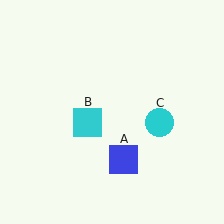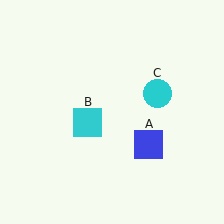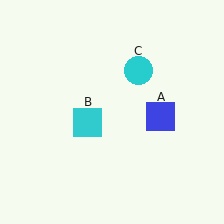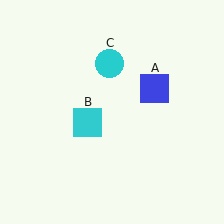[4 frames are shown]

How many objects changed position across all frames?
2 objects changed position: blue square (object A), cyan circle (object C).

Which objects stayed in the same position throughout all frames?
Cyan square (object B) remained stationary.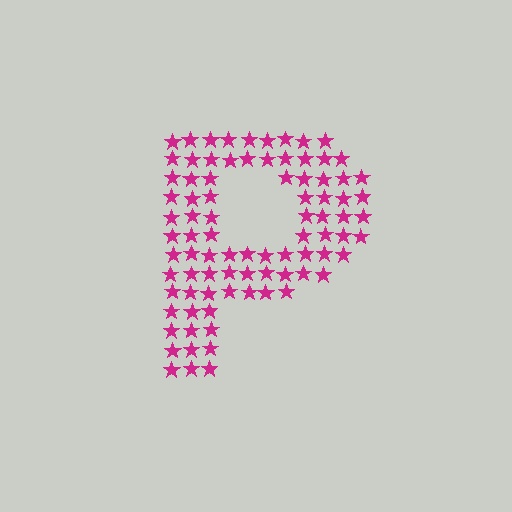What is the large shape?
The large shape is the letter P.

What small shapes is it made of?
It is made of small stars.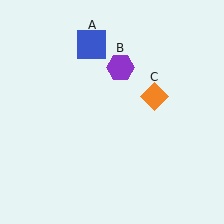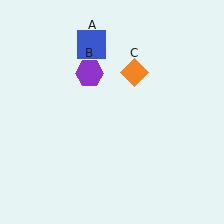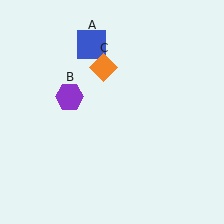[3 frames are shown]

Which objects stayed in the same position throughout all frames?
Blue square (object A) remained stationary.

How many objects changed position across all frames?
2 objects changed position: purple hexagon (object B), orange diamond (object C).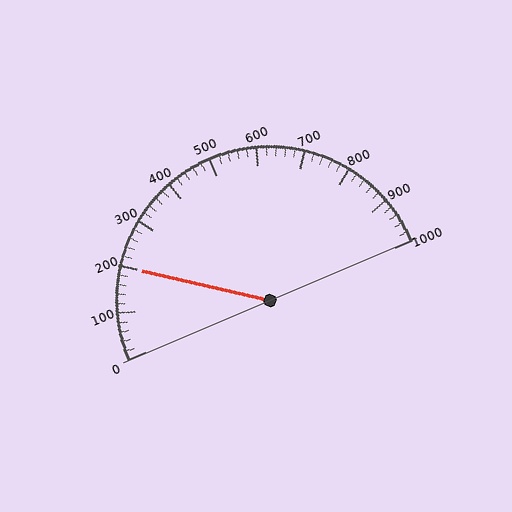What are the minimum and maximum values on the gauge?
The gauge ranges from 0 to 1000.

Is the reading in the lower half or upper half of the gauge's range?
The reading is in the lower half of the range (0 to 1000).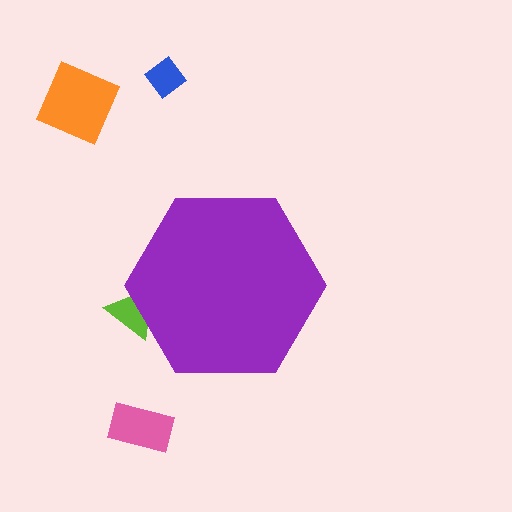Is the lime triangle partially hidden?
Yes, the lime triangle is partially hidden behind the purple hexagon.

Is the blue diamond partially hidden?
No, the blue diamond is fully visible.